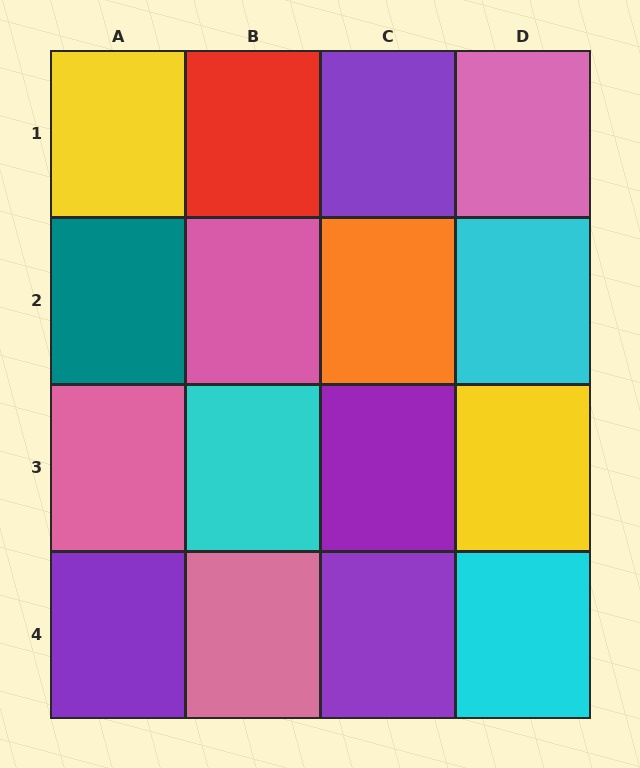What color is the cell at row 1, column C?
Purple.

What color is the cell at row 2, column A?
Teal.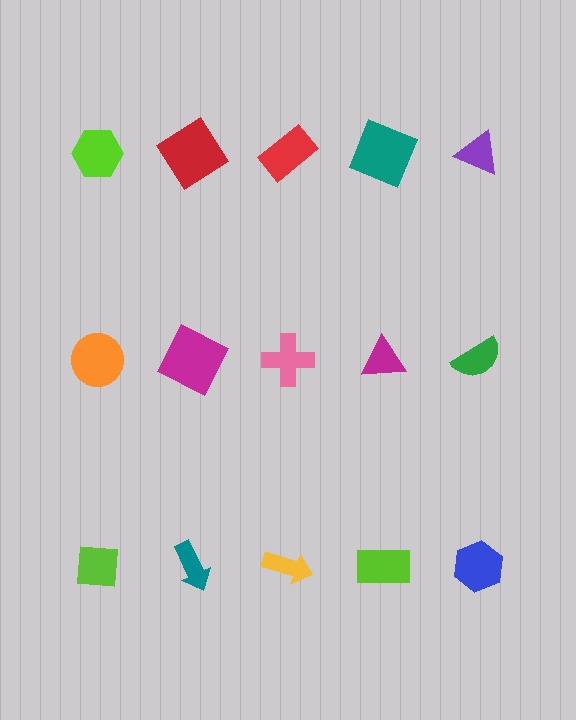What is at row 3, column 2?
A teal arrow.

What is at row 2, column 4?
A magenta triangle.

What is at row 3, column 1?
A lime square.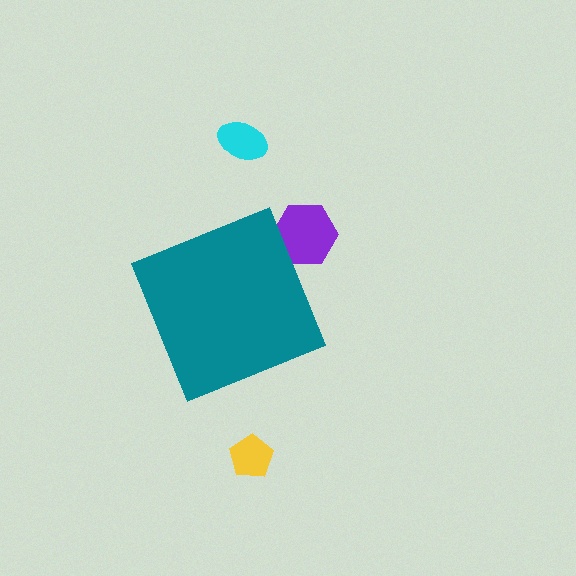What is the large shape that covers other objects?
A teal diamond.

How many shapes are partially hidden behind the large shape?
1 shape is partially hidden.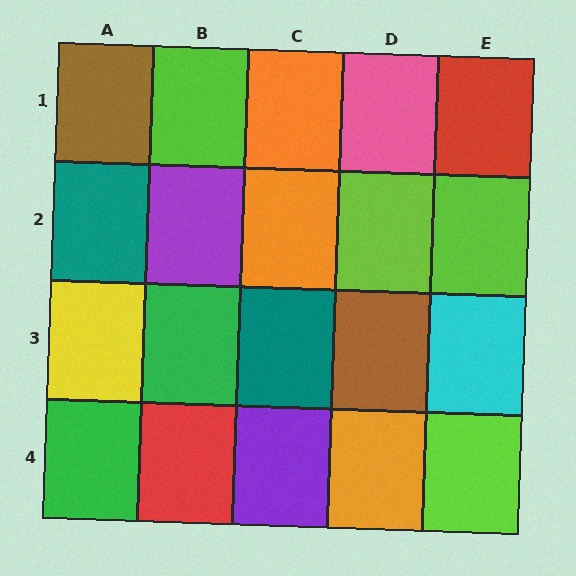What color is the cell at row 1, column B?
Lime.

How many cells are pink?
1 cell is pink.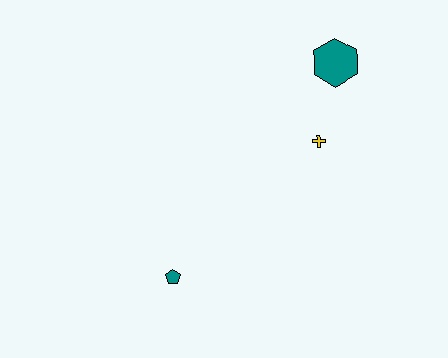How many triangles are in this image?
There are no triangles.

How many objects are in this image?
There are 3 objects.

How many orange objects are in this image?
There are no orange objects.